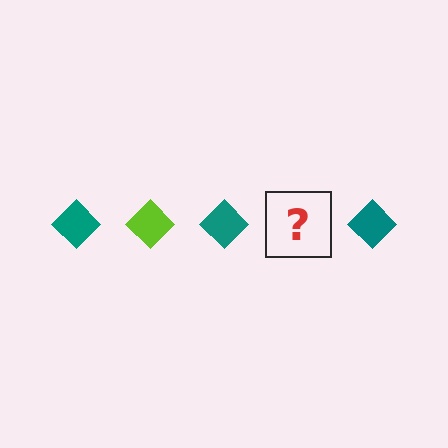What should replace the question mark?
The question mark should be replaced with a lime diamond.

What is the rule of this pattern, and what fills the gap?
The rule is that the pattern cycles through teal, lime diamonds. The gap should be filled with a lime diamond.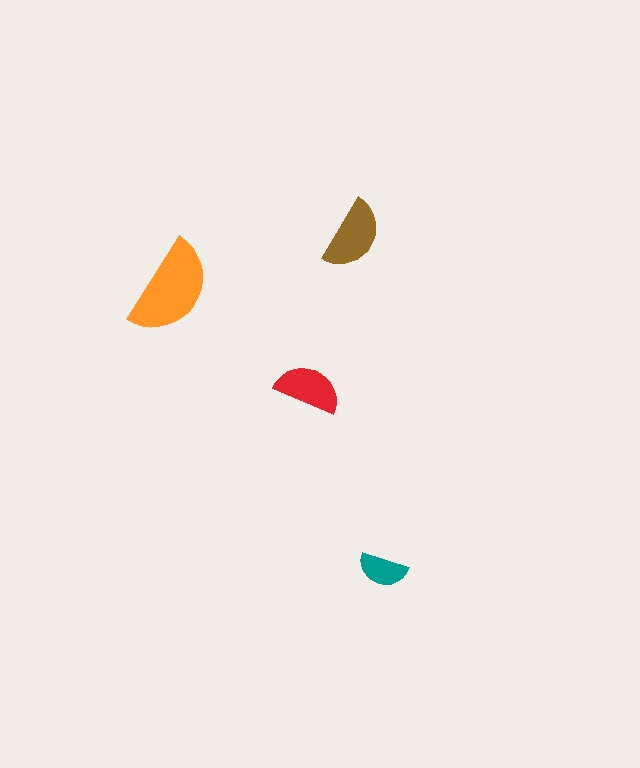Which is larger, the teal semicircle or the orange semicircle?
The orange one.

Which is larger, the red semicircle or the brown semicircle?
The brown one.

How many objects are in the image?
There are 4 objects in the image.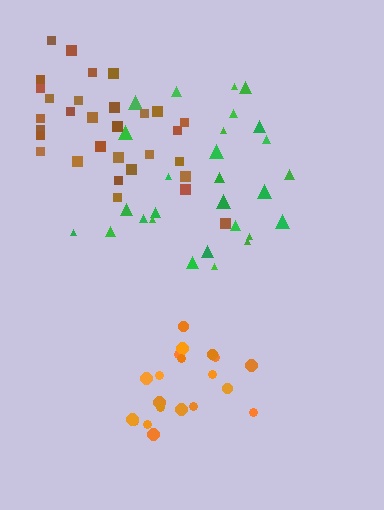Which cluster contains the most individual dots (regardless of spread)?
Brown (31).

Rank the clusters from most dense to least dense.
orange, brown, green.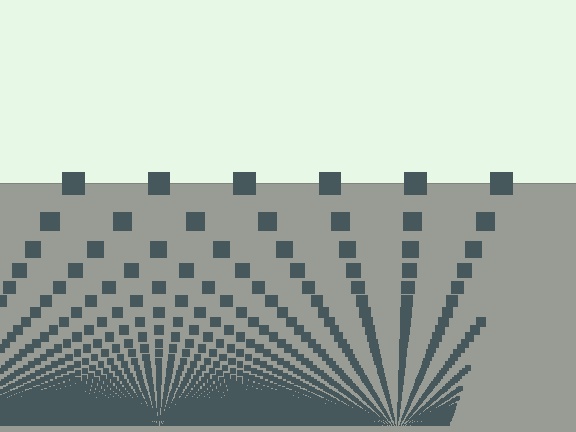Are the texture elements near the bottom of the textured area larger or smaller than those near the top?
Smaller. The gradient is inverted — elements near the bottom are smaller and denser.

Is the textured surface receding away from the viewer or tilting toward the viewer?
The surface appears to tilt toward the viewer. Texture elements get larger and sparser toward the top.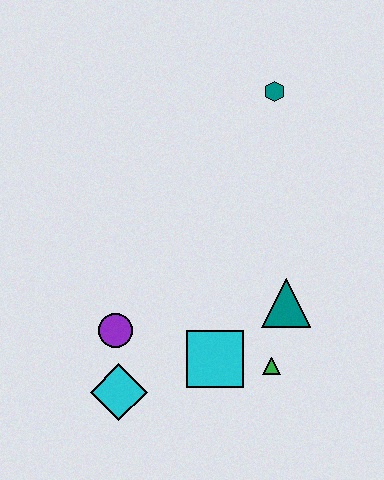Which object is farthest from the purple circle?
The teal hexagon is farthest from the purple circle.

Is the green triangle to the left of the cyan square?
No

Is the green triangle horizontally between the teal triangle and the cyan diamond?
Yes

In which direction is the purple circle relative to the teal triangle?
The purple circle is to the left of the teal triangle.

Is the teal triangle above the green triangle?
Yes